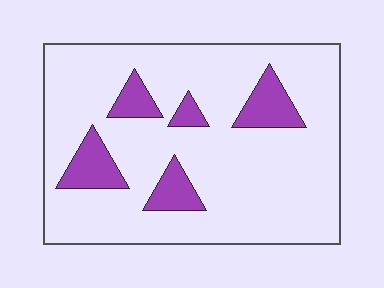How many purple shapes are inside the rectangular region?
5.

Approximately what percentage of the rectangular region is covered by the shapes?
Approximately 15%.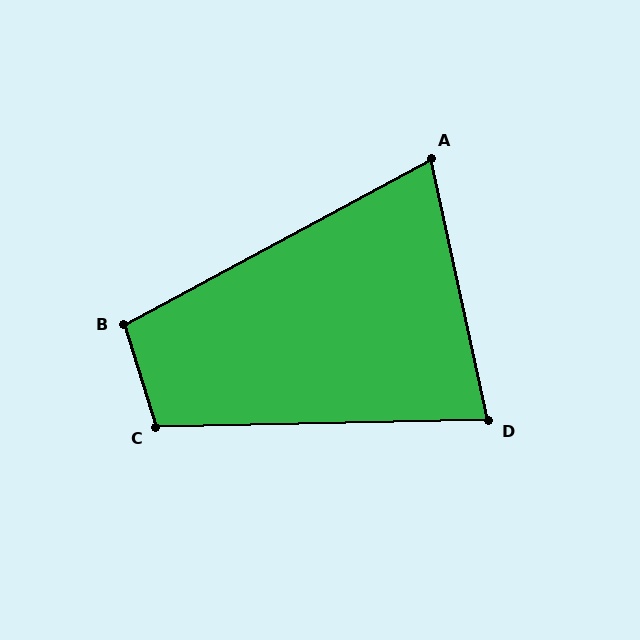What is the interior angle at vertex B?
Approximately 101 degrees (obtuse).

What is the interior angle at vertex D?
Approximately 79 degrees (acute).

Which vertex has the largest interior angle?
C, at approximately 106 degrees.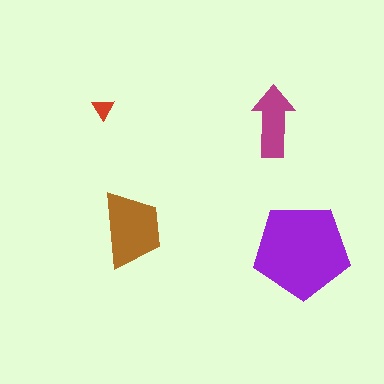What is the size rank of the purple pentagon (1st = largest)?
1st.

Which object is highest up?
The red triangle is topmost.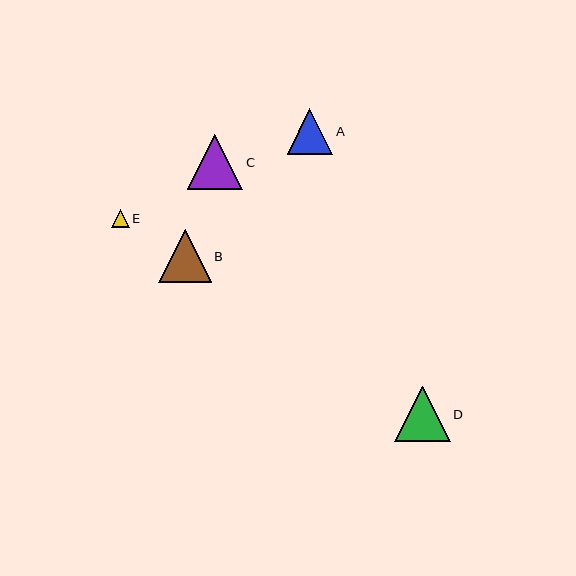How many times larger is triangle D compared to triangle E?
Triangle D is approximately 3.1 times the size of triangle E.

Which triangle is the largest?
Triangle D is the largest with a size of approximately 56 pixels.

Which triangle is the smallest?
Triangle E is the smallest with a size of approximately 18 pixels.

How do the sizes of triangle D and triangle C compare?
Triangle D and triangle C are approximately the same size.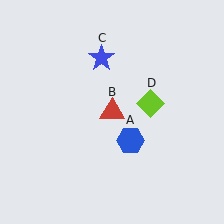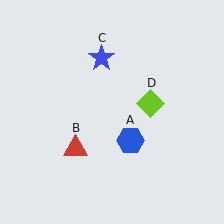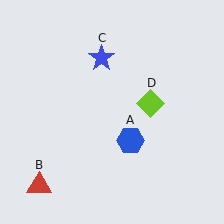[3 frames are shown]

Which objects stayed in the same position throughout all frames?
Blue hexagon (object A) and blue star (object C) and lime diamond (object D) remained stationary.